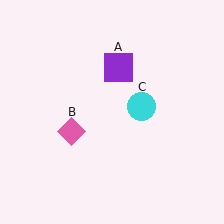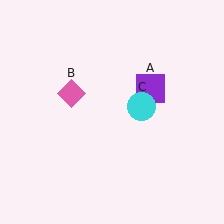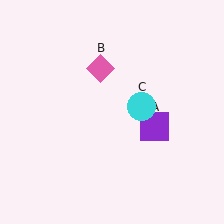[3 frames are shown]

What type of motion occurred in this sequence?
The purple square (object A), pink diamond (object B) rotated clockwise around the center of the scene.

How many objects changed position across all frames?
2 objects changed position: purple square (object A), pink diamond (object B).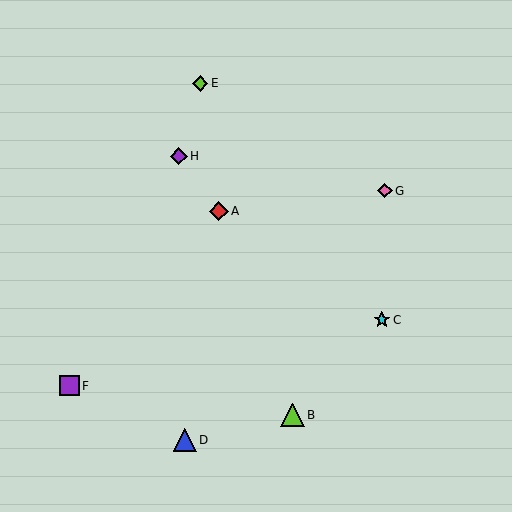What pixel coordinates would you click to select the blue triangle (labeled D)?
Click at (185, 440) to select the blue triangle D.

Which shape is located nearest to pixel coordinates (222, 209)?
The red diamond (labeled A) at (219, 211) is nearest to that location.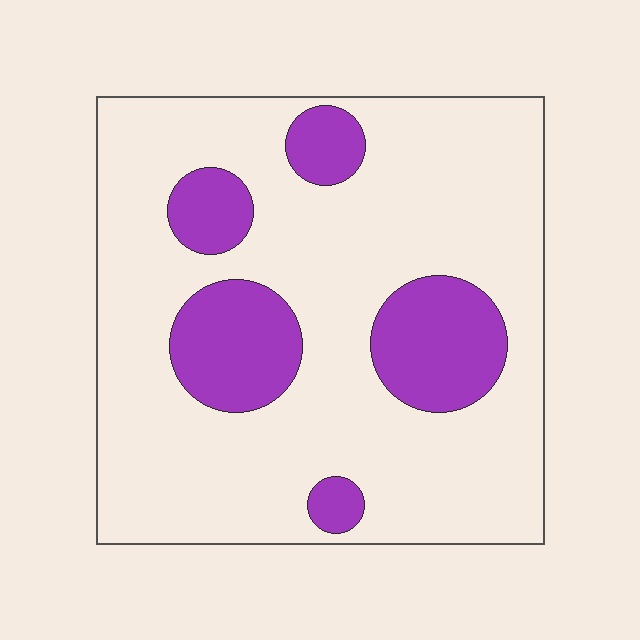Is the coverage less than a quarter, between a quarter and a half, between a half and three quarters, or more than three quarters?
Less than a quarter.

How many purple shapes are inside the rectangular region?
5.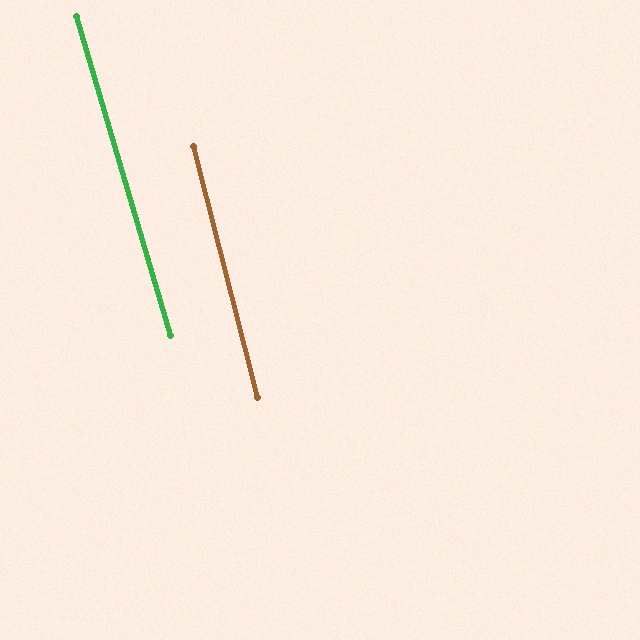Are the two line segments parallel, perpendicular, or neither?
Parallel — their directions differ by only 2.0°.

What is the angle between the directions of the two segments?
Approximately 2 degrees.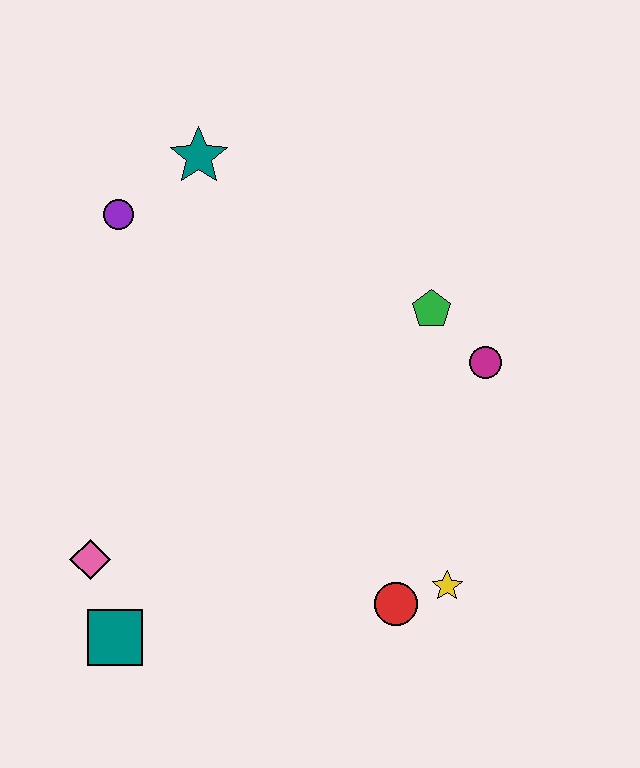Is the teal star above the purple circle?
Yes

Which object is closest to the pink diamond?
The teal square is closest to the pink diamond.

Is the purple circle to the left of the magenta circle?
Yes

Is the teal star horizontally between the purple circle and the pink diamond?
No